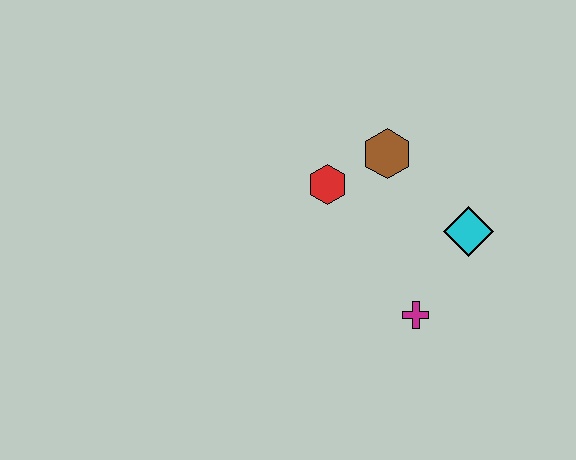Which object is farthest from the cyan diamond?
The red hexagon is farthest from the cyan diamond.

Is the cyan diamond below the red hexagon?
Yes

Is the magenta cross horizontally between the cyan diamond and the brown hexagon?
Yes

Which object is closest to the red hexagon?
The brown hexagon is closest to the red hexagon.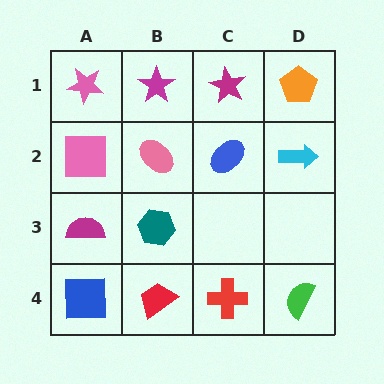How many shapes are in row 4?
4 shapes.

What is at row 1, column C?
A magenta star.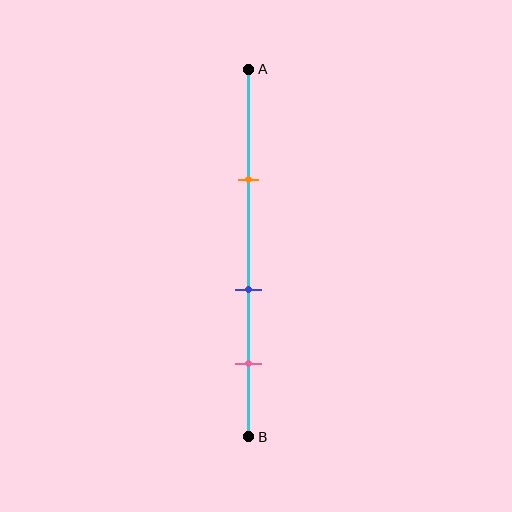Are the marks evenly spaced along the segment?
Yes, the marks are approximately evenly spaced.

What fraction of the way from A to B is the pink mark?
The pink mark is approximately 80% (0.8) of the way from A to B.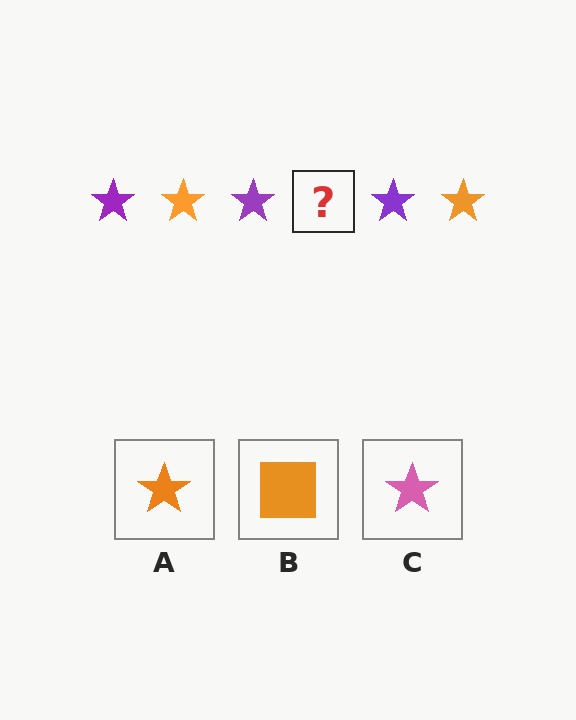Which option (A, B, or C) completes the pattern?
A.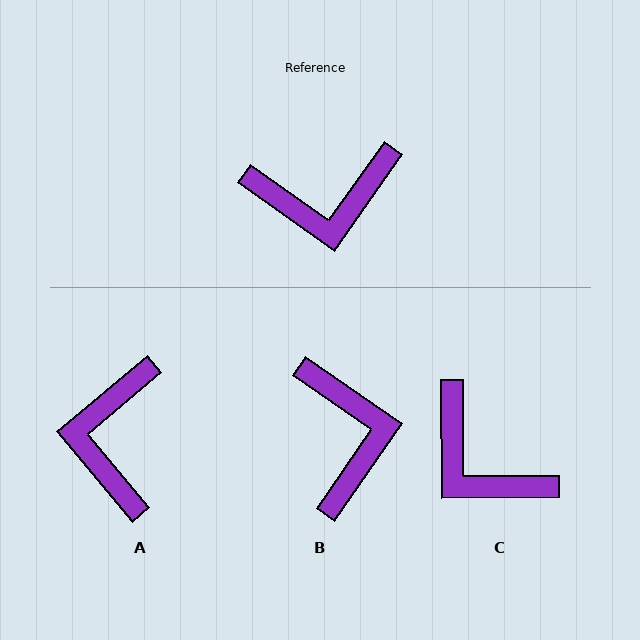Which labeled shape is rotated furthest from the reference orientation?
A, about 105 degrees away.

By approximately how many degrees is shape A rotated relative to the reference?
Approximately 105 degrees clockwise.